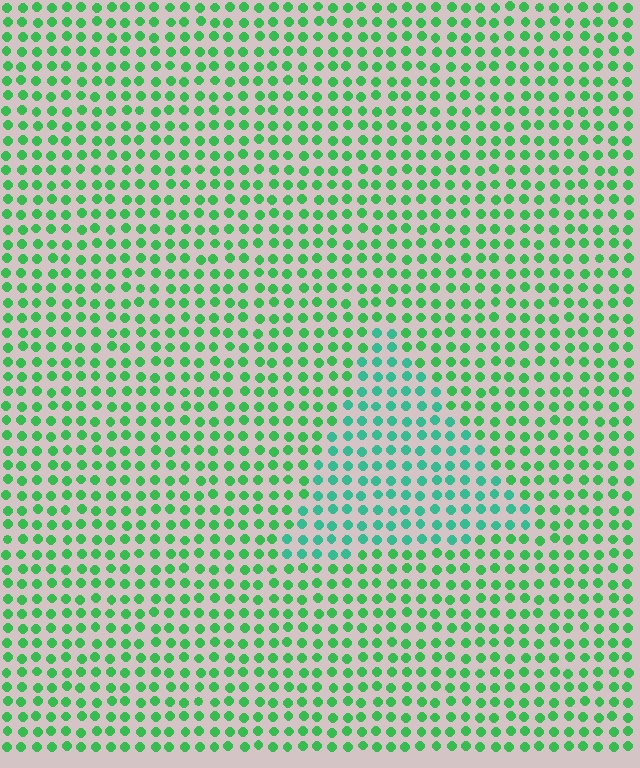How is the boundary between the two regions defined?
The boundary is defined purely by a slight shift in hue (about 30 degrees). Spacing, size, and orientation are identical on both sides.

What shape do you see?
I see a triangle.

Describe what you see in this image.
The image is filled with small green elements in a uniform arrangement. A triangle-shaped region is visible where the elements are tinted to a slightly different hue, forming a subtle color boundary.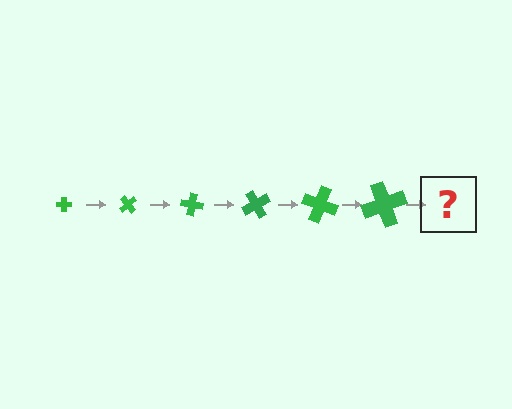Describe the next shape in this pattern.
It should be a cross, larger than the previous one and rotated 300 degrees from the start.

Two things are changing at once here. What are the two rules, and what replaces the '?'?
The two rules are that the cross grows larger each step and it rotates 50 degrees each step. The '?' should be a cross, larger than the previous one and rotated 300 degrees from the start.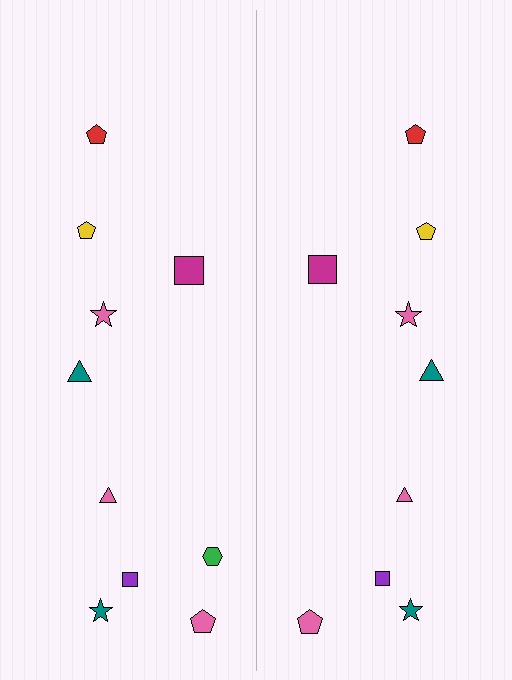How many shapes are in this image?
There are 19 shapes in this image.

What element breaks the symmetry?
A green hexagon is missing from the right side.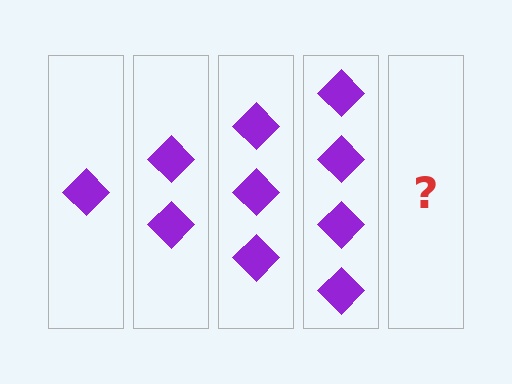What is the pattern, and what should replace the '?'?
The pattern is that each step adds one more diamond. The '?' should be 5 diamonds.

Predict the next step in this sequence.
The next step is 5 diamonds.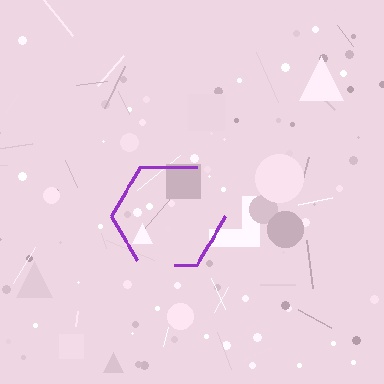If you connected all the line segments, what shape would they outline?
They would outline a hexagon.